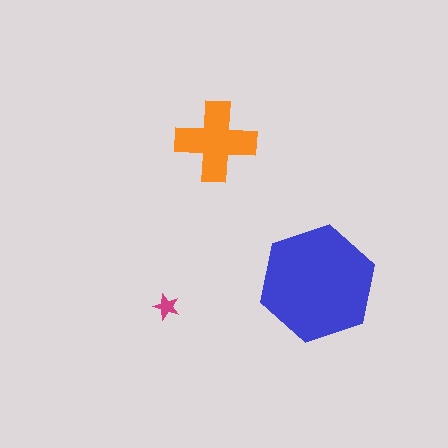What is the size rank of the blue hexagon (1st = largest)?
1st.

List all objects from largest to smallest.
The blue hexagon, the orange cross, the magenta star.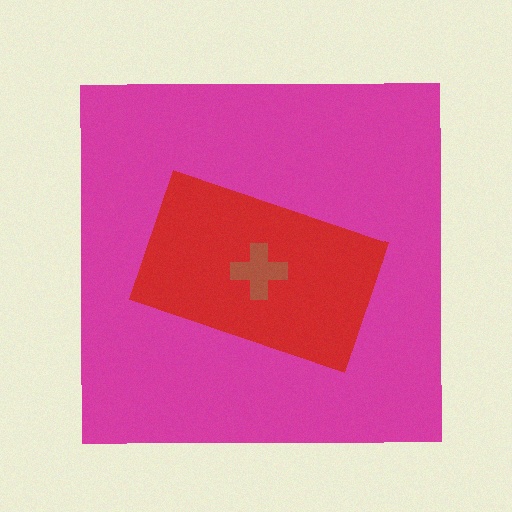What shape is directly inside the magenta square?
The red rectangle.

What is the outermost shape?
The magenta square.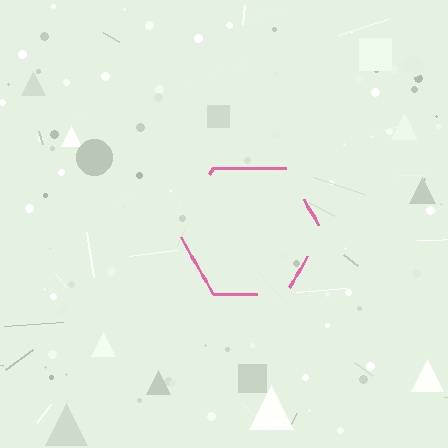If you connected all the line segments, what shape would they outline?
They would outline a hexagon.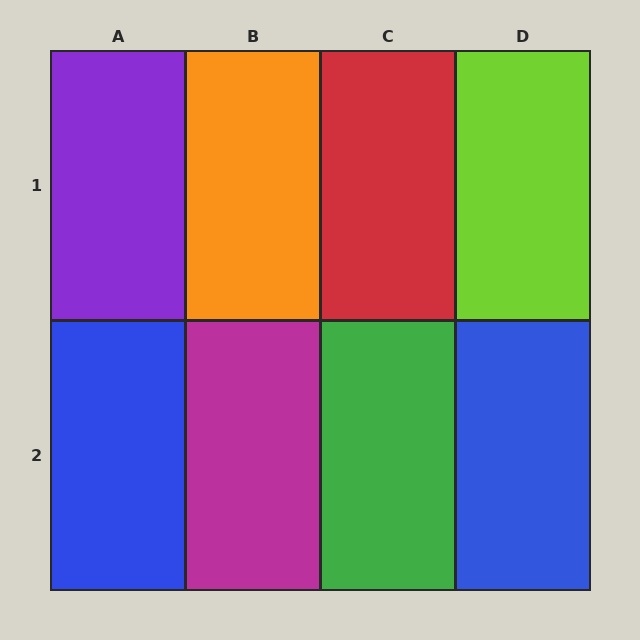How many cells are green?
1 cell is green.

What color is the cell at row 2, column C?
Green.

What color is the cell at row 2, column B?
Magenta.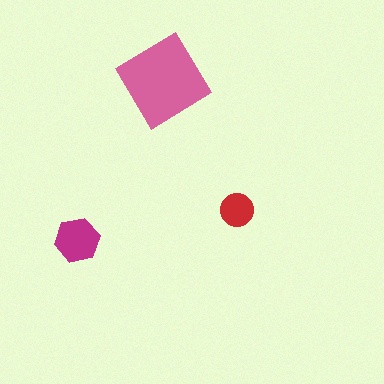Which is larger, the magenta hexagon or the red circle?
The magenta hexagon.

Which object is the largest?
The pink diamond.